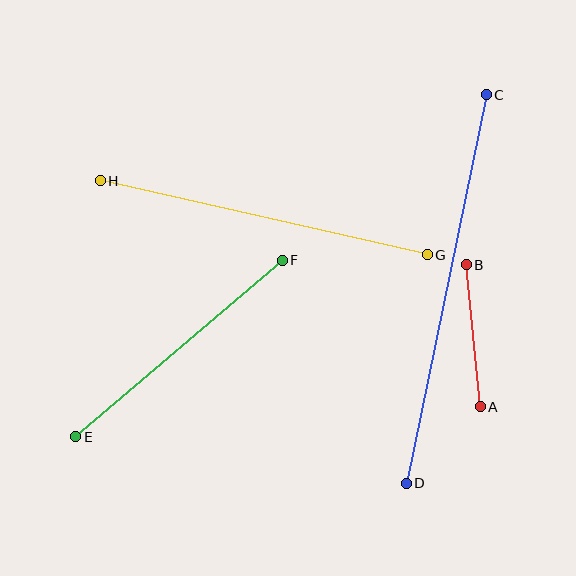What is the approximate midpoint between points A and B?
The midpoint is at approximately (473, 335) pixels.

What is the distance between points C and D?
The distance is approximately 397 pixels.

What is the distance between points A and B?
The distance is approximately 143 pixels.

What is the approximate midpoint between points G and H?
The midpoint is at approximately (263, 218) pixels.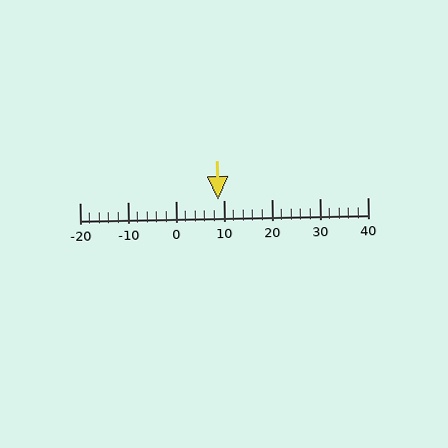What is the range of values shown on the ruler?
The ruler shows values from -20 to 40.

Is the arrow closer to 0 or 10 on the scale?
The arrow is closer to 10.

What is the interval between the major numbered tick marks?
The major tick marks are spaced 10 units apart.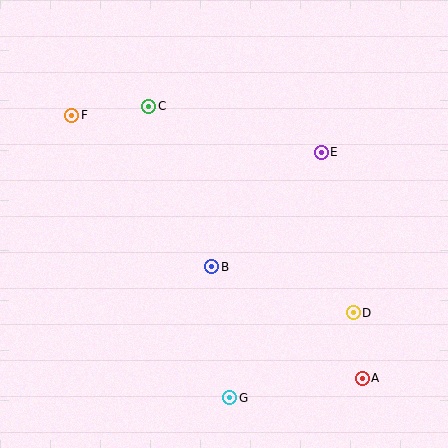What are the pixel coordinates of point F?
Point F is at (72, 115).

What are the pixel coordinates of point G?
Point G is at (230, 398).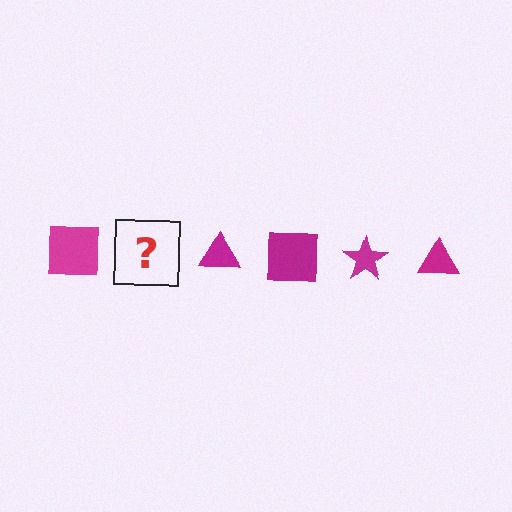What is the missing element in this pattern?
The missing element is a magenta star.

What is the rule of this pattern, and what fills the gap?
The rule is that the pattern cycles through square, star, triangle shapes in magenta. The gap should be filled with a magenta star.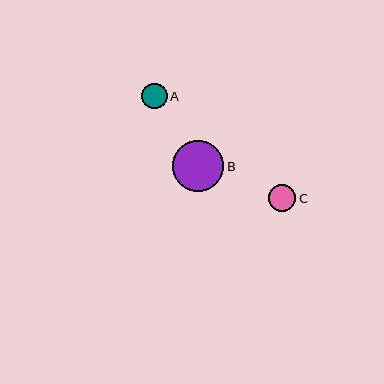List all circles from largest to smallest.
From largest to smallest: B, C, A.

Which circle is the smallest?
Circle A is the smallest with a size of approximately 26 pixels.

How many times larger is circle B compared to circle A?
Circle B is approximately 2.0 times the size of circle A.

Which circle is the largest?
Circle B is the largest with a size of approximately 51 pixels.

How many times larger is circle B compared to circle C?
Circle B is approximately 1.9 times the size of circle C.